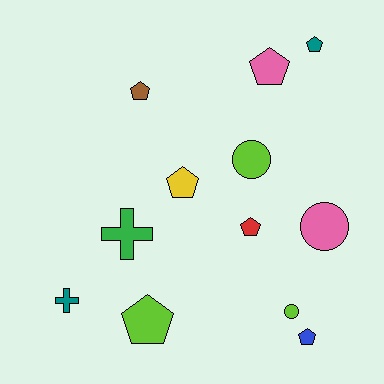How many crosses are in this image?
There are 2 crosses.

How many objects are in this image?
There are 12 objects.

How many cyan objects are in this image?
There are no cyan objects.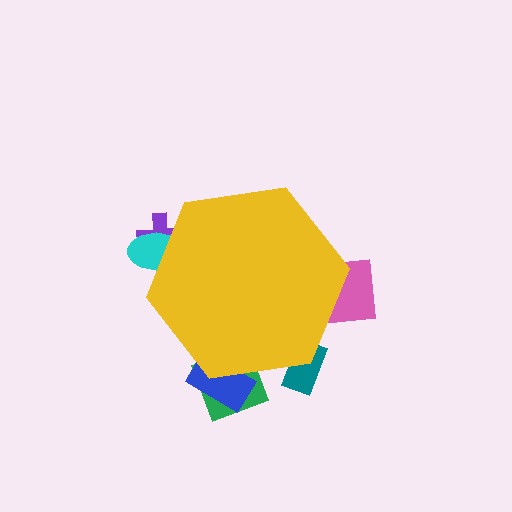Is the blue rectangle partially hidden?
Yes, the blue rectangle is partially hidden behind the yellow hexagon.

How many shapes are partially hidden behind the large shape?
6 shapes are partially hidden.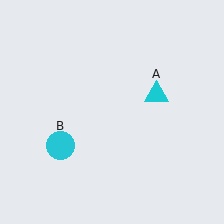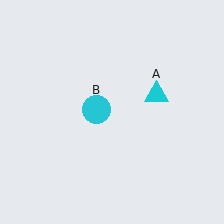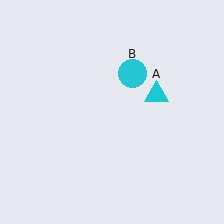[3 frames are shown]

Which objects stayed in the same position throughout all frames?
Cyan triangle (object A) remained stationary.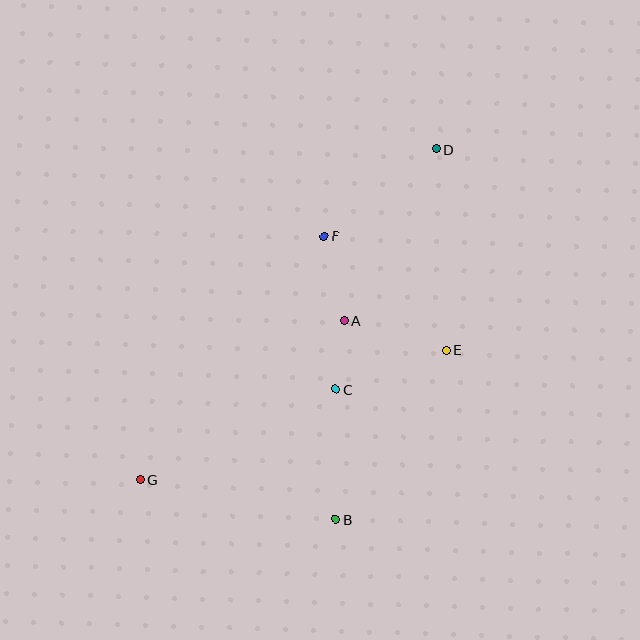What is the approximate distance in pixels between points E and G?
The distance between E and G is approximately 332 pixels.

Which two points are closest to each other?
Points A and C are closest to each other.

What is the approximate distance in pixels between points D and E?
The distance between D and E is approximately 201 pixels.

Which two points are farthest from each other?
Points D and G are farthest from each other.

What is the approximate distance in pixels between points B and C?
The distance between B and C is approximately 130 pixels.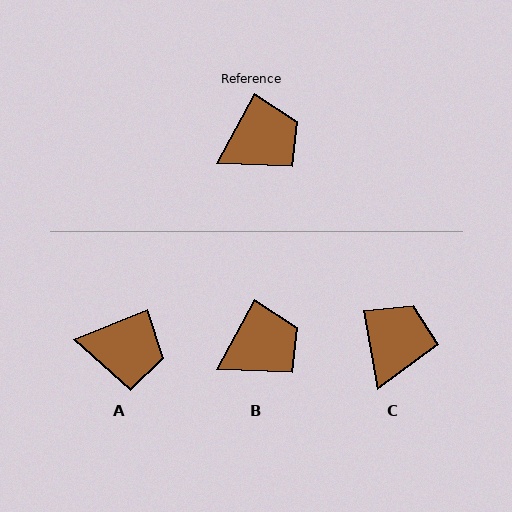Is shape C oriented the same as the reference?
No, it is off by about 39 degrees.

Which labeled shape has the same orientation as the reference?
B.